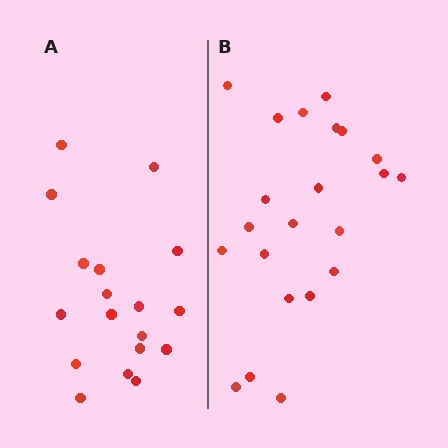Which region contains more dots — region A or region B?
Region B (the right region) has more dots.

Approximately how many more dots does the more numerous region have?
Region B has about 4 more dots than region A.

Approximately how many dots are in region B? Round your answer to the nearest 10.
About 20 dots. (The exact count is 22, which rounds to 20.)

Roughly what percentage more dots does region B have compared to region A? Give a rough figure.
About 20% more.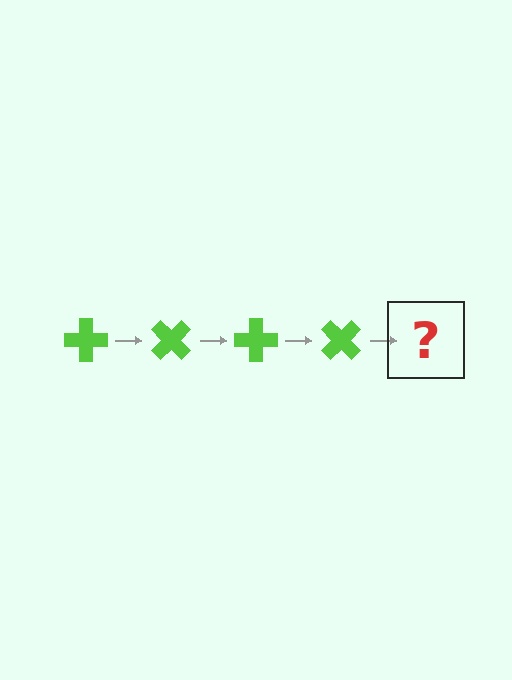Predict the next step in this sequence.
The next step is a lime cross rotated 180 degrees.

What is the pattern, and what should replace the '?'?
The pattern is that the cross rotates 45 degrees each step. The '?' should be a lime cross rotated 180 degrees.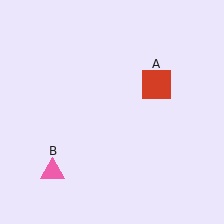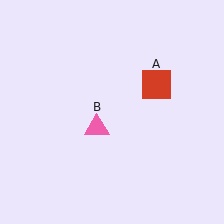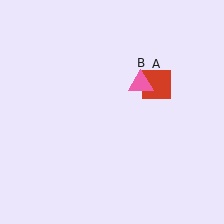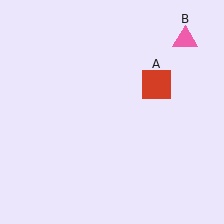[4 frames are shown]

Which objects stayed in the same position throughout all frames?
Red square (object A) remained stationary.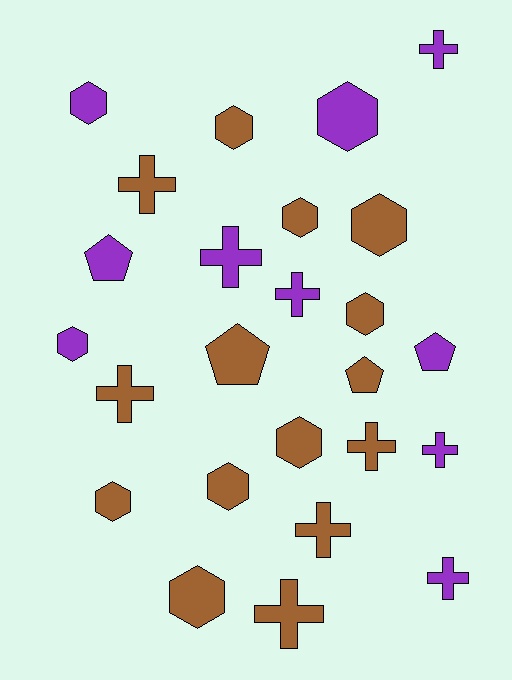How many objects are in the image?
There are 25 objects.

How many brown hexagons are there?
There are 8 brown hexagons.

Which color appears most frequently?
Brown, with 15 objects.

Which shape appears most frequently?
Hexagon, with 11 objects.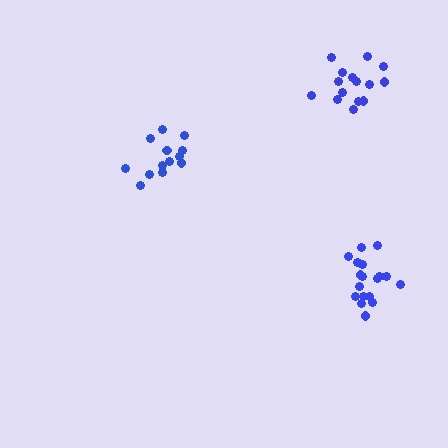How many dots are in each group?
Group 1: 15 dots, Group 2: 13 dots, Group 3: 18 dots (46 total).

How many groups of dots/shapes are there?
There are 3 groups.